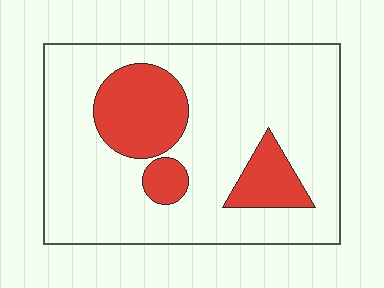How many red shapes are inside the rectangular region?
3.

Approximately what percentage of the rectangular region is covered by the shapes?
Approximately 20%.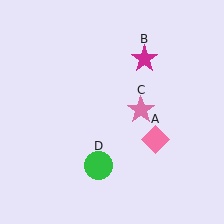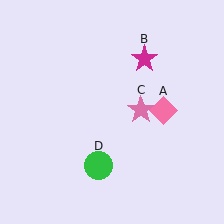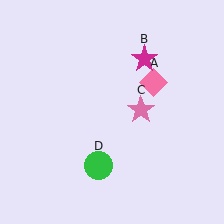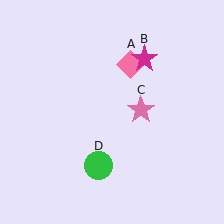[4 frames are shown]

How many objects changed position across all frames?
1 object changed position: pink diamond (object A).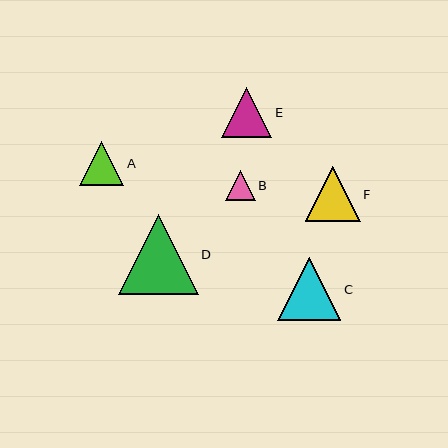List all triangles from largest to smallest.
From largest to smallest: D, C, F, E, A, B.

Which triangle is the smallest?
Triangle B is the smallest with a size of approximately 30 pixels.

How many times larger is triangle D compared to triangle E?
Triangle D is approximately 1.6 times the size of triangle E.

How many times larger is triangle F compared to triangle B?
Triangle F is approximately 1.8 times the size of triangle B.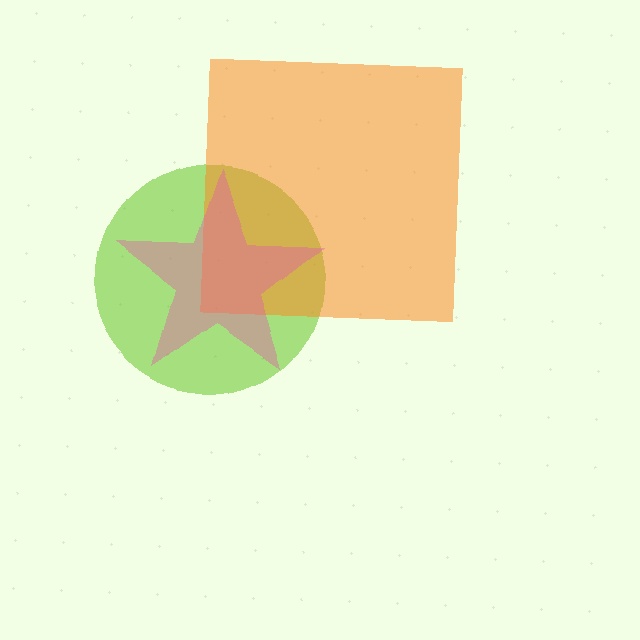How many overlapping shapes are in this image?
There are 3 overlapping shapes in the image.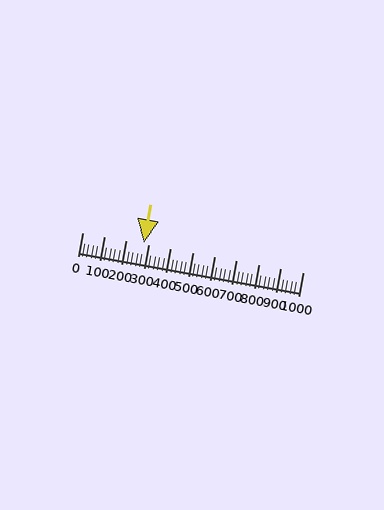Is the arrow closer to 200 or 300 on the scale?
The arrow is closer to 300.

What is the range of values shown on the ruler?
The ruler shows values from 0 to 1000.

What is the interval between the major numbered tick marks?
The major tick marks are spaced 100 units apart.